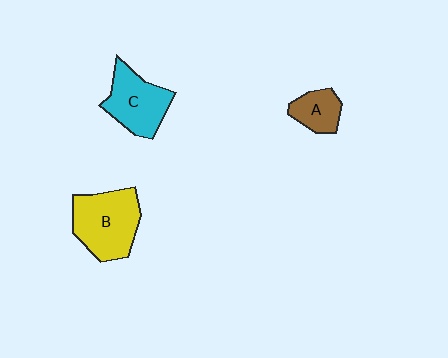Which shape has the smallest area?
Shape A (brown).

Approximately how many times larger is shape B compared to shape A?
Approximately 2.2 times.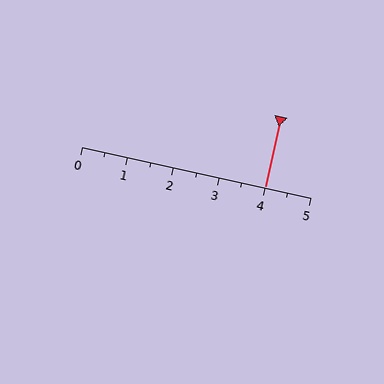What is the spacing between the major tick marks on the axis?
The major ticks are spaced 1 apart.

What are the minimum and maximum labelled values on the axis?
The axis runs from 0 to 5.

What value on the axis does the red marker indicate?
The marker indicates approximately 4.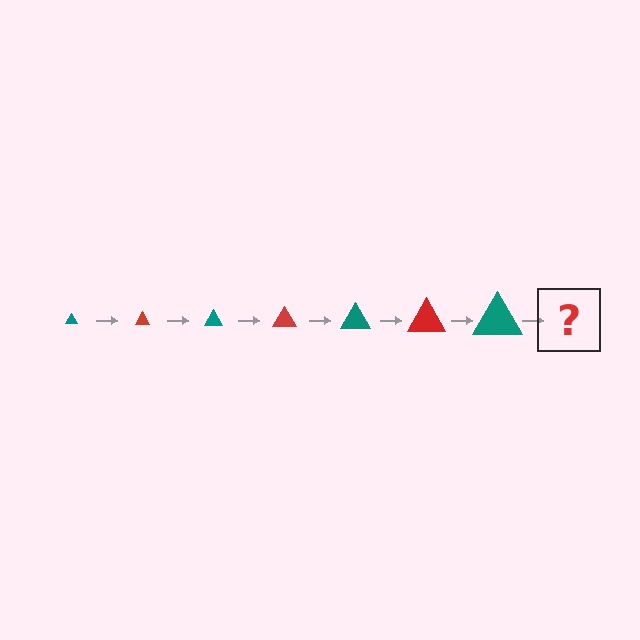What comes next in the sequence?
The next element should be a red triangle, larger than the previous one.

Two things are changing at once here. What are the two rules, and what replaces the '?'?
The two rules are that the triangle grows larger each step and the color cycles through teal and red. The '?' should be a red triangle, larger than the previous one.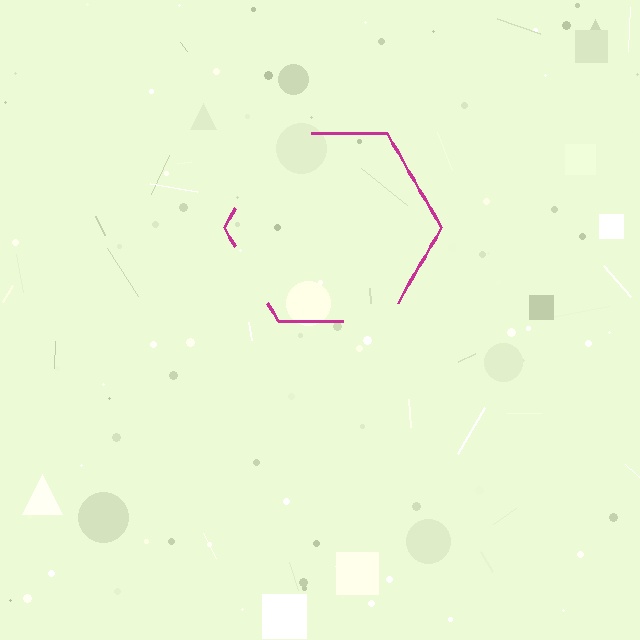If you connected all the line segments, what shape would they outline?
They would outline a hexagon.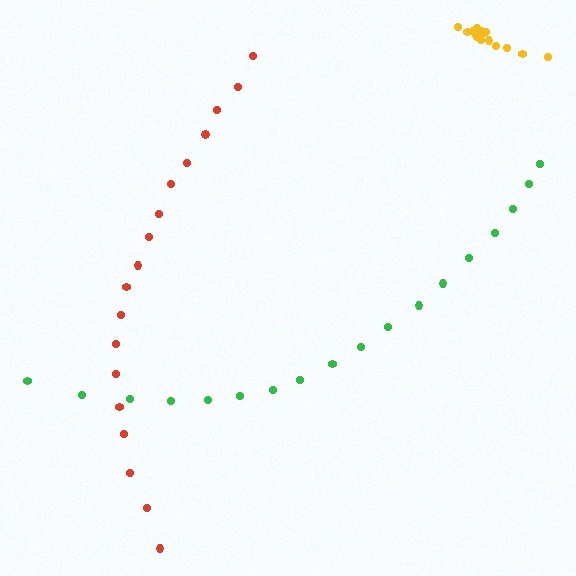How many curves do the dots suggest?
There are 3 distinct paths.